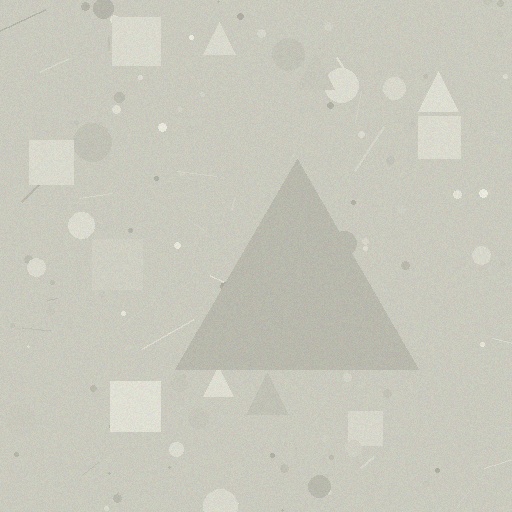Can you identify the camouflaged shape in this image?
The camouflaged shape is a triangle.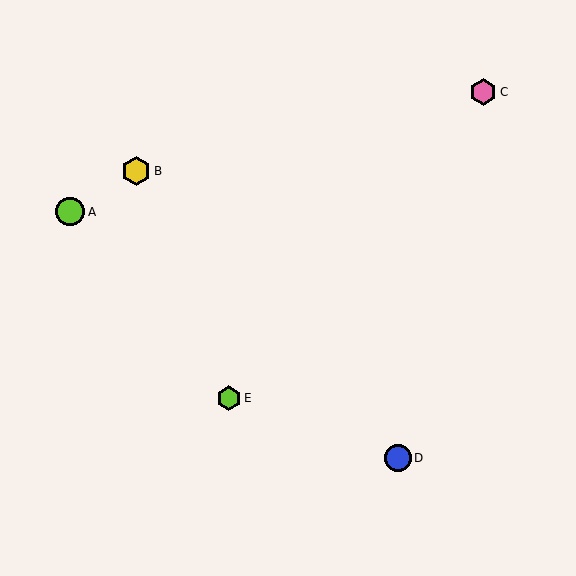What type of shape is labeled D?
Shape D is a blue circle.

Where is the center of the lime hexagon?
The center of the lime hexagon is at (229, 398).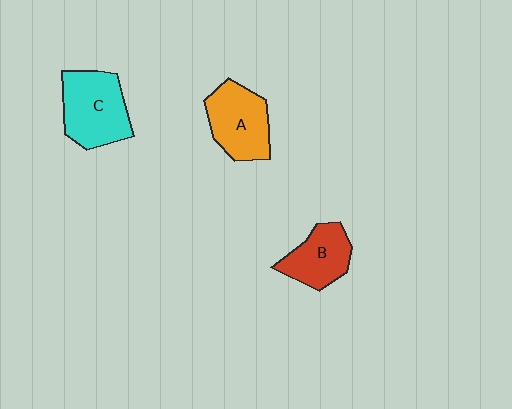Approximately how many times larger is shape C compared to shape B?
Approximately 1.4 times.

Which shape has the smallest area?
Shape B (red).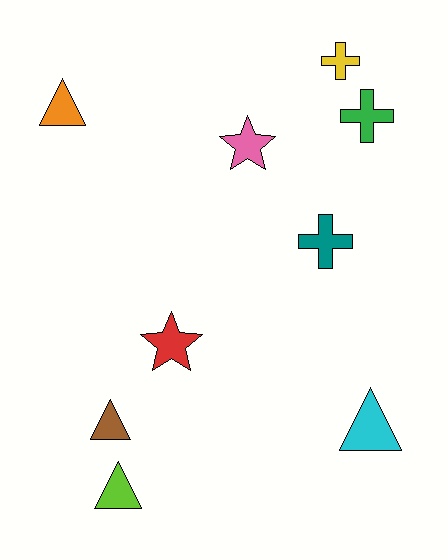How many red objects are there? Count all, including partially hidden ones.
There is 1 red object.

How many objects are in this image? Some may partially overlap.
There are 9 objects.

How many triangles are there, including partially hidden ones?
There are 4 triangles.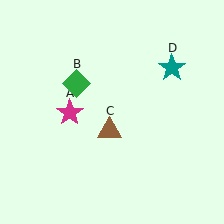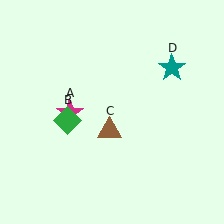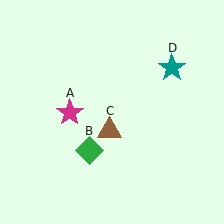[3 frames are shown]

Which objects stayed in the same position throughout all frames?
Magenta star (object A) and brown triangle (object C) and teal star (object D) remained stationary.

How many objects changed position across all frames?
1 object changed position: green diamond (object B).